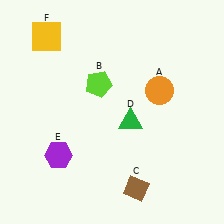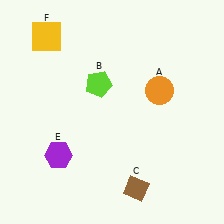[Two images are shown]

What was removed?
The green triangle (D) was removed in Image 2.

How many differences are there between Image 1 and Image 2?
There is 1 difference between the two images.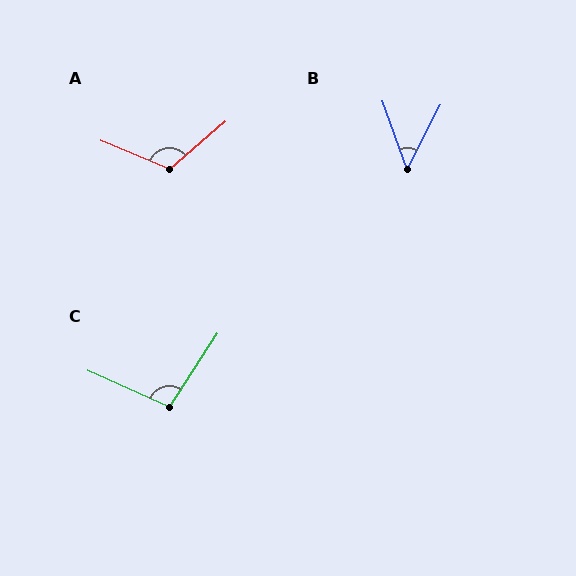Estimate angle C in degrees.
Approximately 99 degrees.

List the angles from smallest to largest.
B (47°), C (99°), A (117°).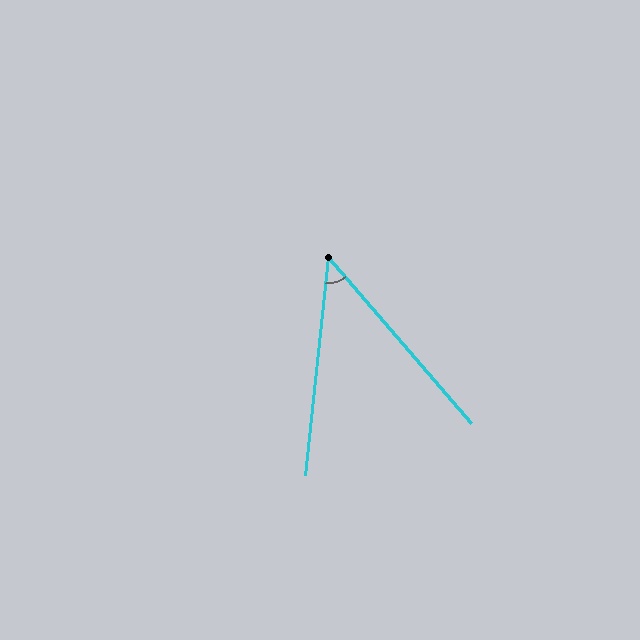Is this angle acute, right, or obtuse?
It is acute.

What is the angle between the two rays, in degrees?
Approximately 47 degrees.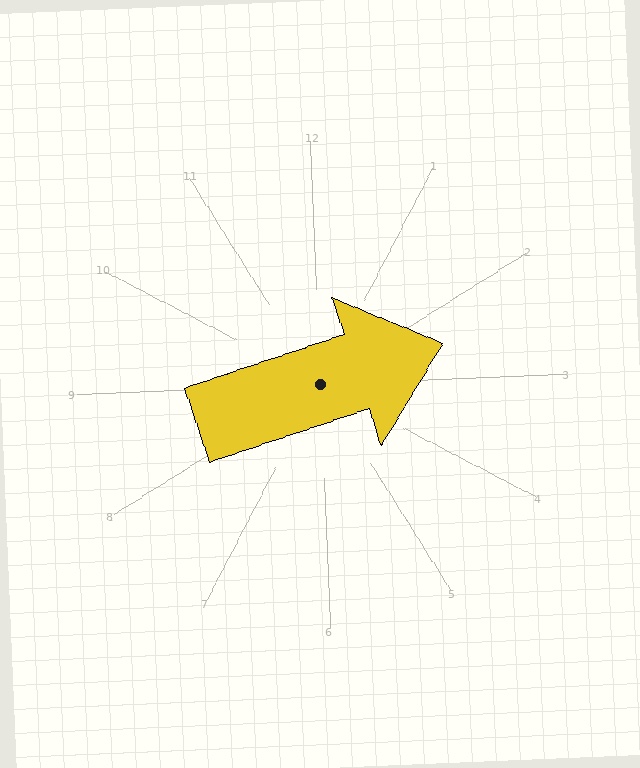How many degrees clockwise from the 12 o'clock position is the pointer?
Approximately 74 degrees.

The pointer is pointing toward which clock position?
Roughly 2 o'clock.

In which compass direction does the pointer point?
East.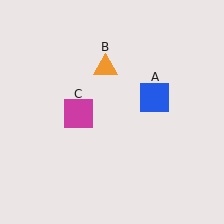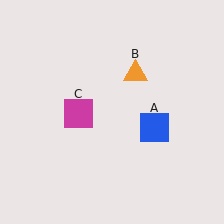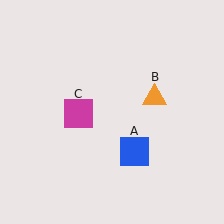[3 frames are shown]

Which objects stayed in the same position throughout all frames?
Magenta square (object C) remained stationary.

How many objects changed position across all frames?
2 objects changed position: blue square (object A), orange triangle (object B).